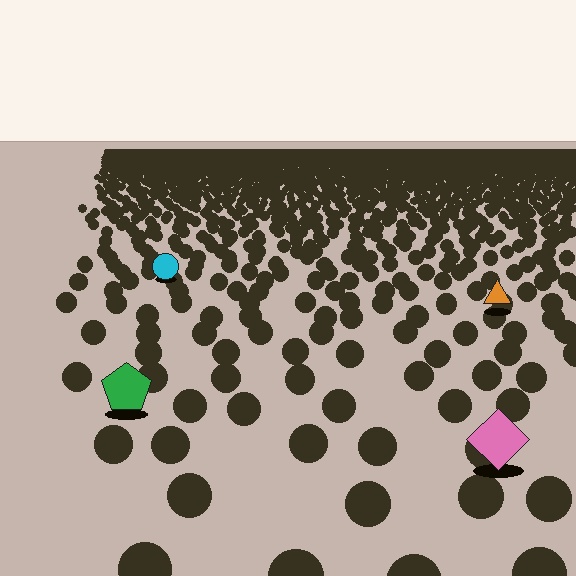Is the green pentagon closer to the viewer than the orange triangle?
Yes. The green pentagon is closer — you can tell from the texture gradient: the ground texture is coarser near it.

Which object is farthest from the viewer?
The cyan circle is farthest from the viewer. It appears smaller and the ground texture around it is denser.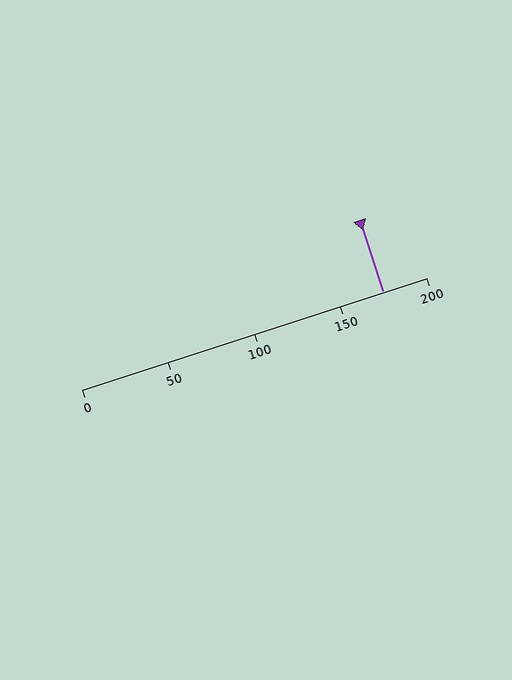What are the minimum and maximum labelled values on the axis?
The axis runs from 0 to 200.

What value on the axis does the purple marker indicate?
The marker indicates approximately 175.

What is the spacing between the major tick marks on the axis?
The major ticks are spaced 50 apart.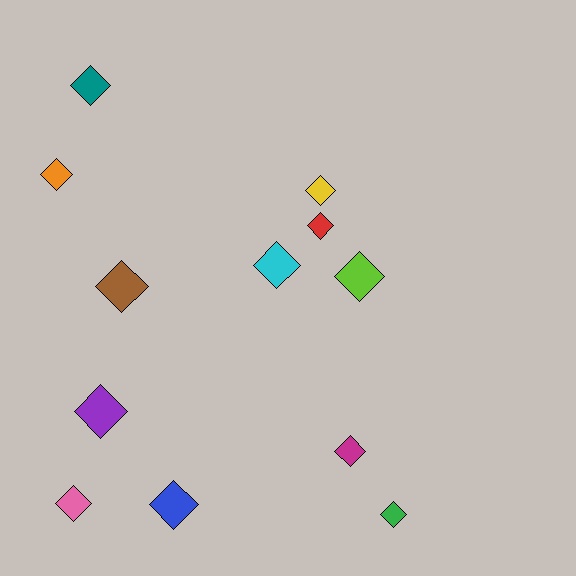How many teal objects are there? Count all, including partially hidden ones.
There is 1 teal object.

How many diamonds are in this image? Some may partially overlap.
There are 12 diamonds.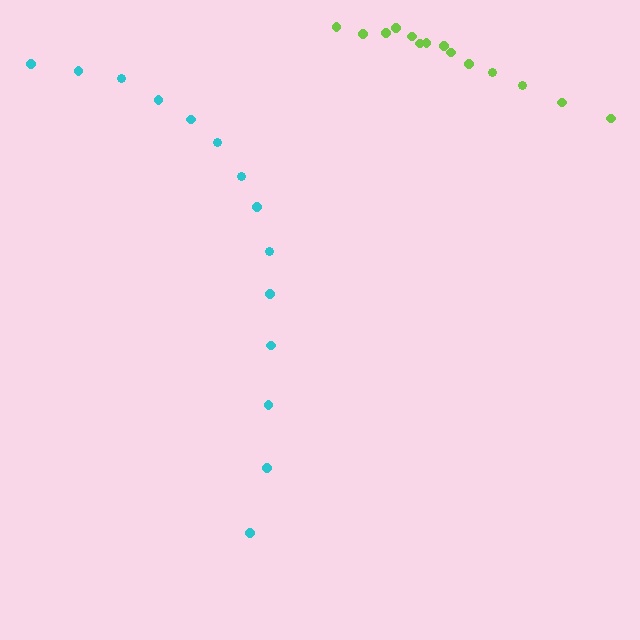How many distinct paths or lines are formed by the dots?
There are 2 distinct paths.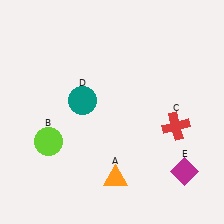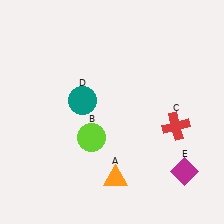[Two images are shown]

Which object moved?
The lime circle (B) moved right.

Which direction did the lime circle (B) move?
The lime circle (B) moved right.